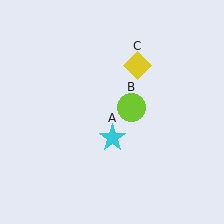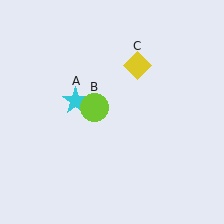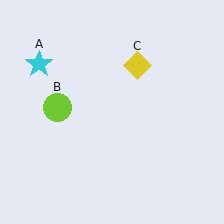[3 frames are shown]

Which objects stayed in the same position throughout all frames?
Yellow diamond (object C) remained stationary.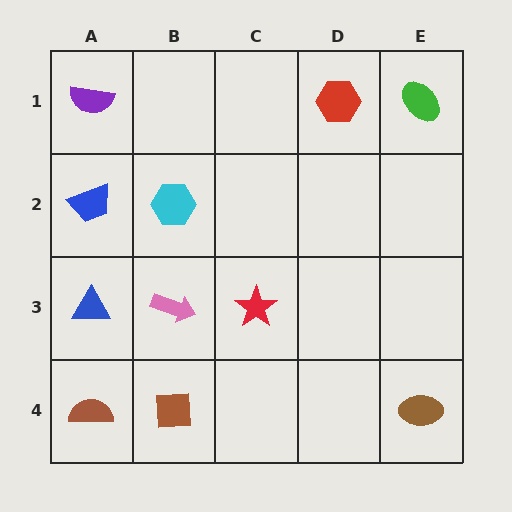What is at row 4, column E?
A brown ellipse.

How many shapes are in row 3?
3 shapes.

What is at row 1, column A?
A purple semicircle.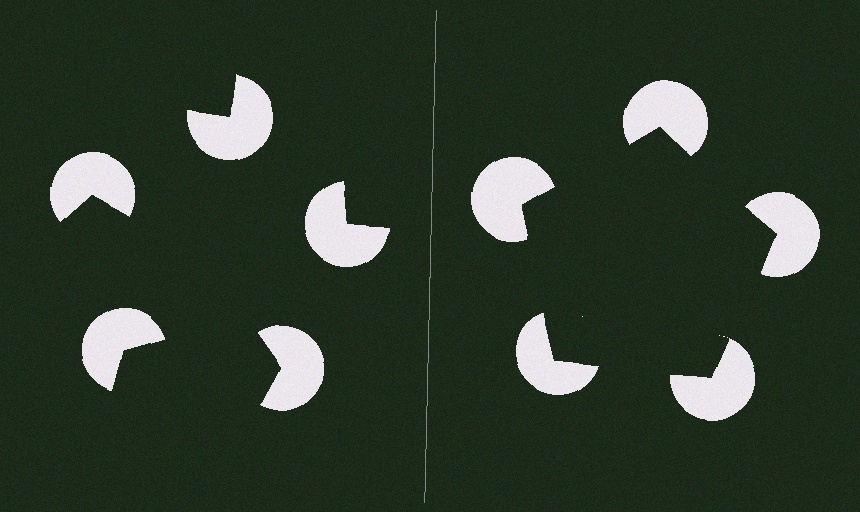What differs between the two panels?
The pac-man discs are positioned identically on both sides; only the wedge orientations differ. On the right they align to a pentagon; on the left they are misaligned.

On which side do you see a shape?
An illusory pentagon appears on the right side. On the left side the wedge cuts are rotated, so no coherent shape forms.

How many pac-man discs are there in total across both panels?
10 — 5 on each side.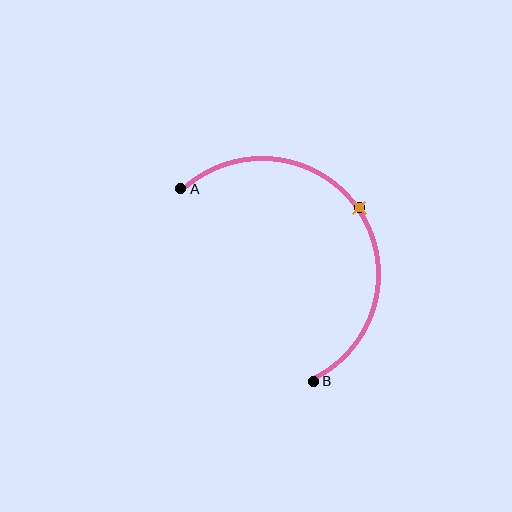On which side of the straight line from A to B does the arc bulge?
The arc bulges above and to the right of the straight line connecting A and B.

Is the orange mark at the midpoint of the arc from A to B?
Yes. The orange mark lies on the arc at equal arc-length from both A and B — it is the arc midpoint.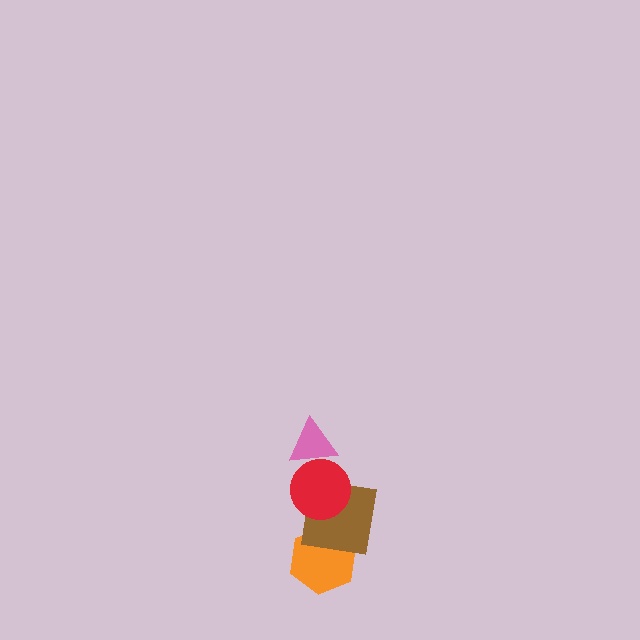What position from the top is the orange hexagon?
The orange hexagon is 4th from the top.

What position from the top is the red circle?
The red circle is 2nd from the top.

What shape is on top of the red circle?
The pink triangle is on top of the red circle.